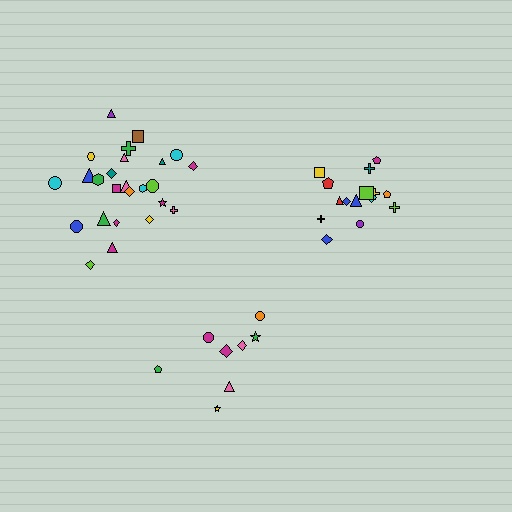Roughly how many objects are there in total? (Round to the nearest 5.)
Roughly 50 objects in total.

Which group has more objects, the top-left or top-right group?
The top-left group.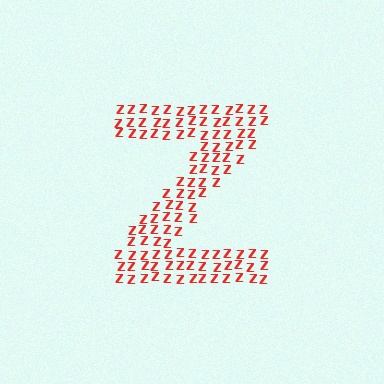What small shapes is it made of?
It is made of small letter Z's.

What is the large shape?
The large shape is the letter Z.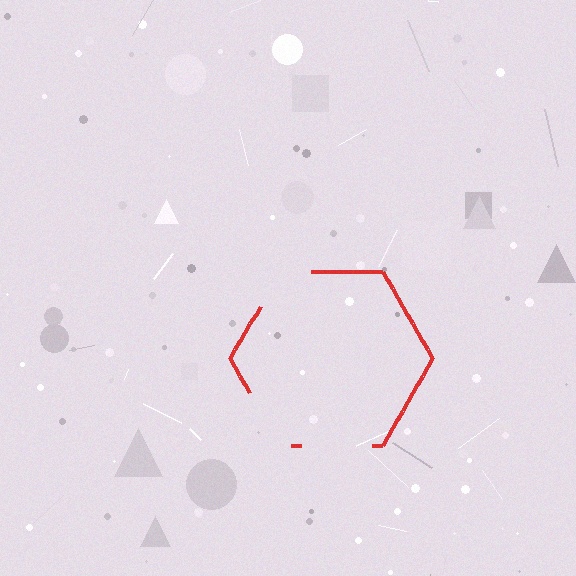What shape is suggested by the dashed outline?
The dashed outline suggests a hexagon.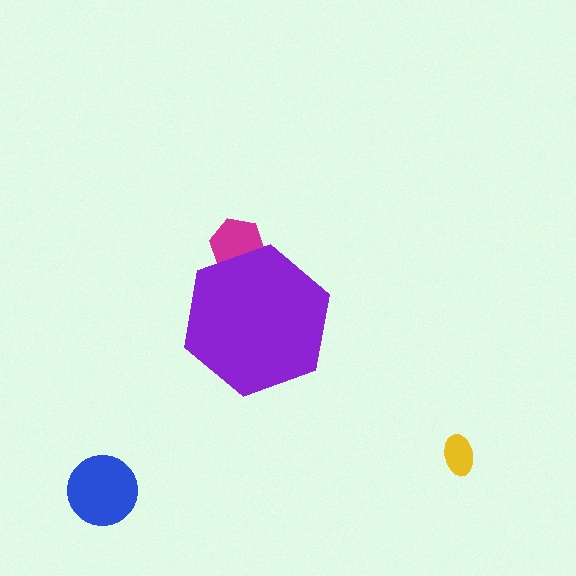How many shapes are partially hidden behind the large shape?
1 shape is partially hidden.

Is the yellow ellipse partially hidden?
No, the yellow ellipse is fully visible.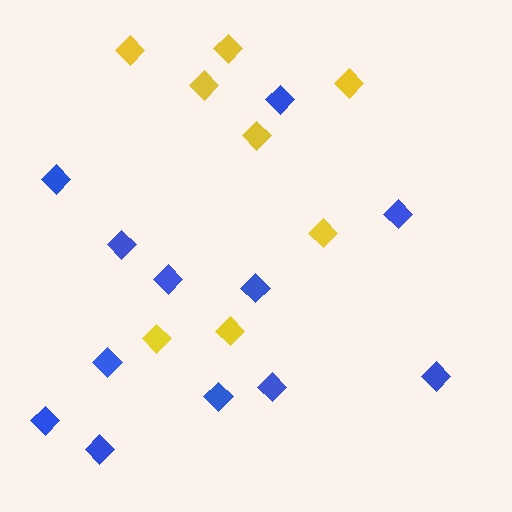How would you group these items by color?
There are 2 groups: one group of blue diamonds (12) and one group of yellow diamonds (8).